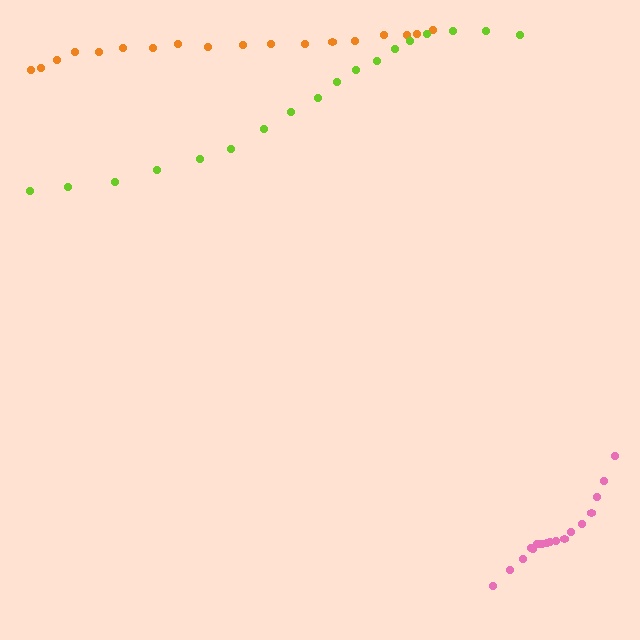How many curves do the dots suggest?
There are 3 distinct paths.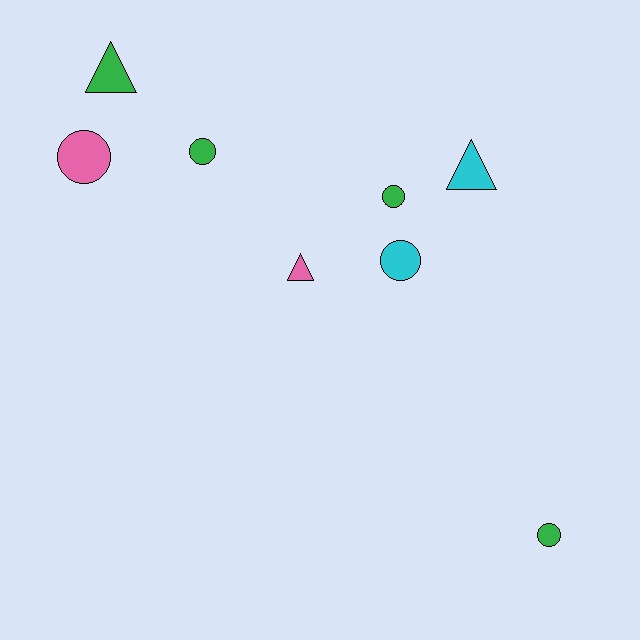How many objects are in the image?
There are 8 objects.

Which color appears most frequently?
Green, with 4 objects.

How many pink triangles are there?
There is 1 pink triangle.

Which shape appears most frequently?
Circle, with 5 objects.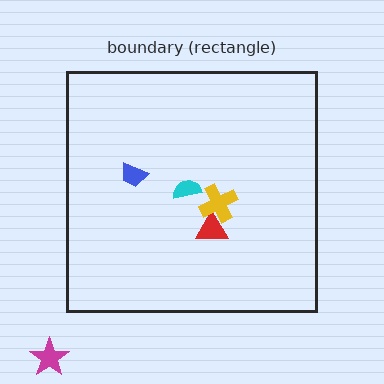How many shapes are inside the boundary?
4 inside, 1 outside.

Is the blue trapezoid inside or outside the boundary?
Inside.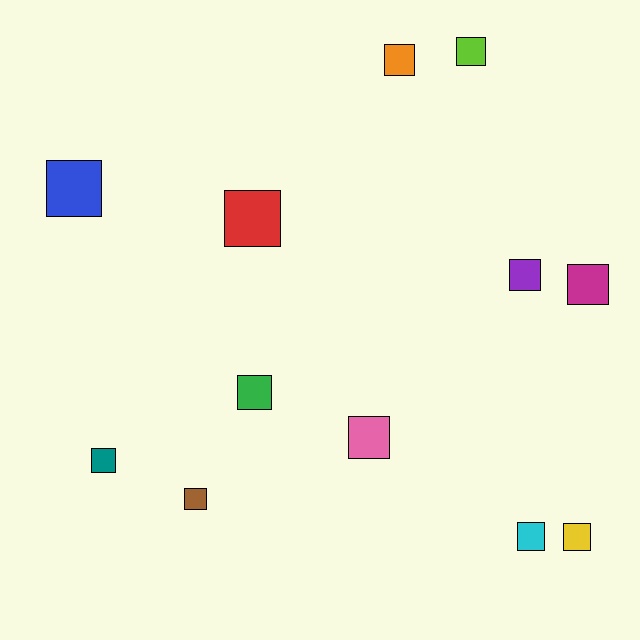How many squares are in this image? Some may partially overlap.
There are 12 squares.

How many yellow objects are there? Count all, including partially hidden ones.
There is 1 yellow object.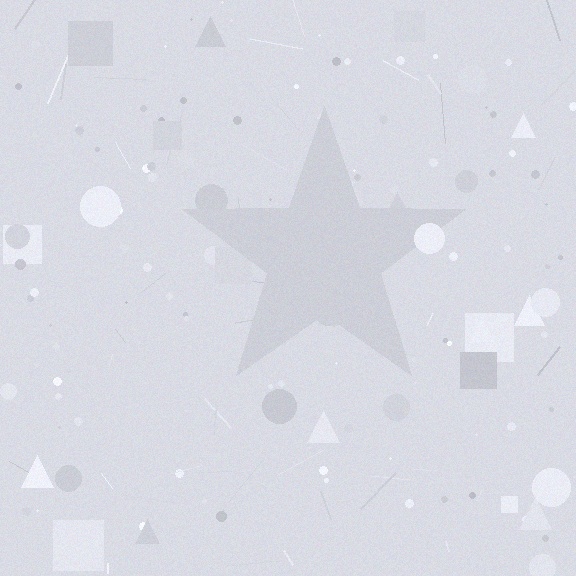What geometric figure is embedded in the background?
A star is embedded in the background.